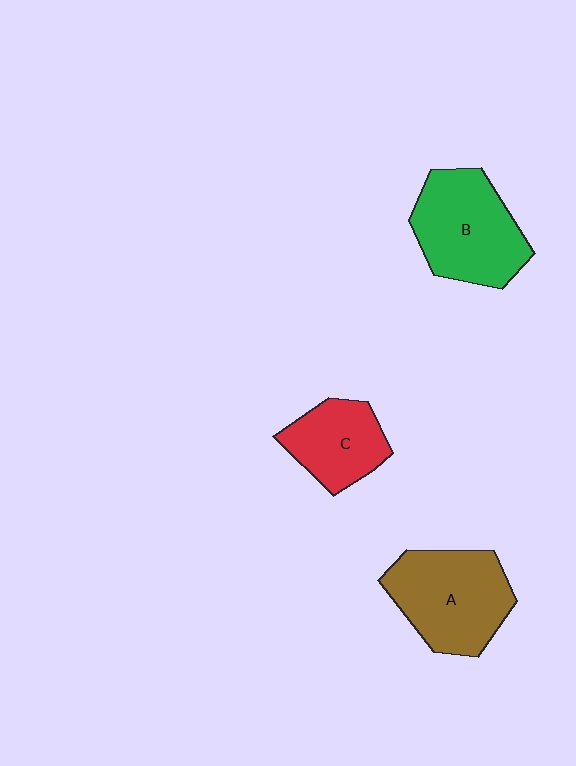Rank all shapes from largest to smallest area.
From largest to smallest: A (brown), B (green), C (red).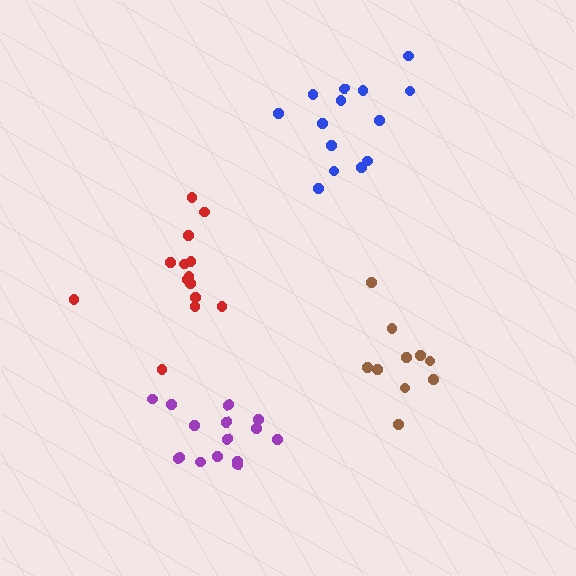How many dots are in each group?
Group 1: 14 dots, Group 2: 15 dots, Group 3: 14 dots, Group 4: 10 dots (53 total).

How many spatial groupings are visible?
There are 4 spatial groupings.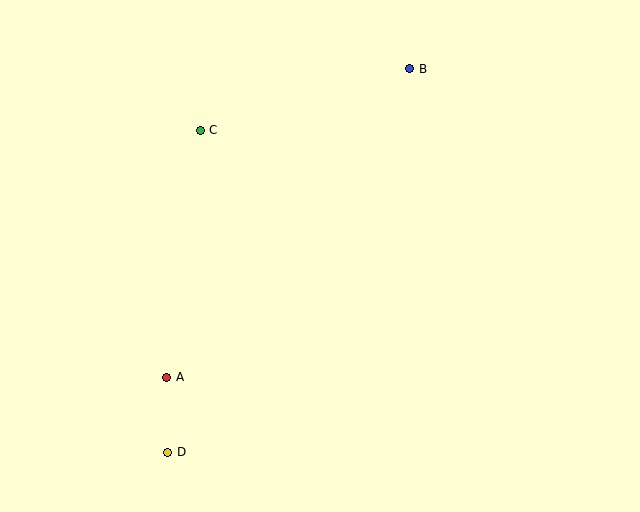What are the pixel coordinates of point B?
Point B is at (410, 69).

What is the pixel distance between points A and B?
The distance between A and B is 393 pixels.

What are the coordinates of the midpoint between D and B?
The midpoint between D and B is at (289, 260).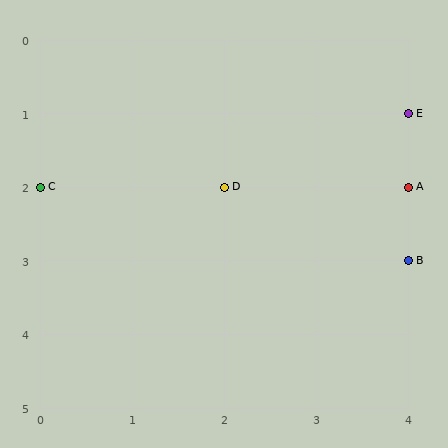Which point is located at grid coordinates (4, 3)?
Point B is at (4, 3).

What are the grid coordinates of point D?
Point D is at grid coordinates (2, 2).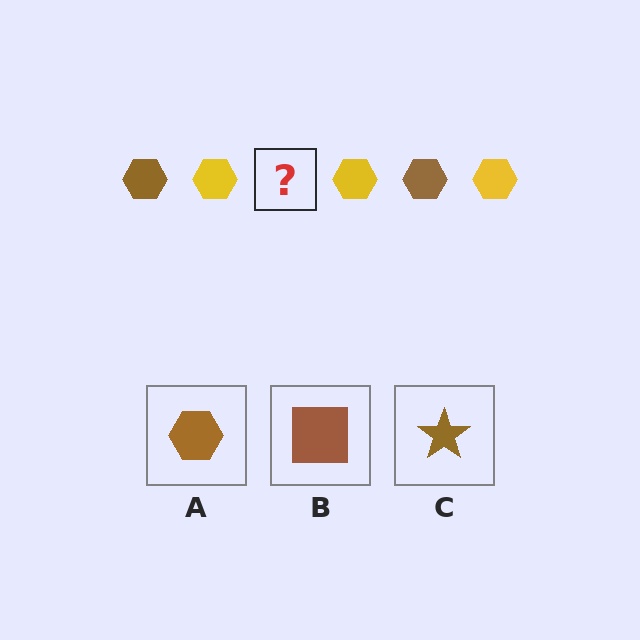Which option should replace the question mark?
Option A.